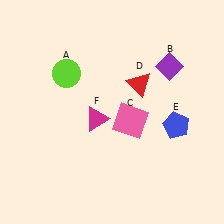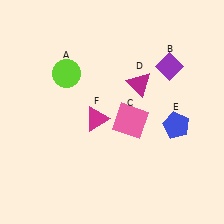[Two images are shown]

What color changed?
The triangle (D) changed from red in Image 1 to magenta in Image 2.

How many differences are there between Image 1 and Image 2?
There is 1 difference between the two images.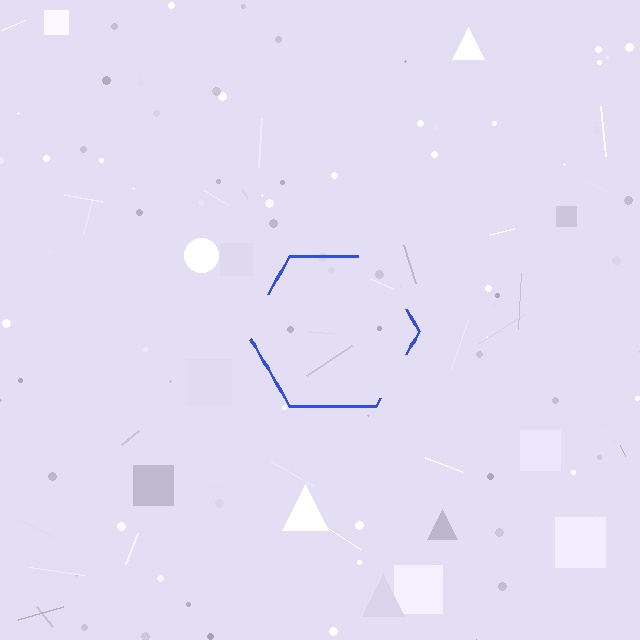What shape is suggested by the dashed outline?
The dashed outline suggests a hexagon.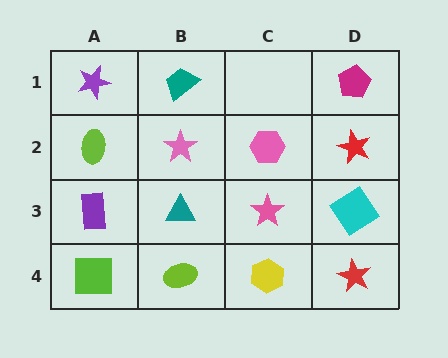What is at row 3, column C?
A pink star.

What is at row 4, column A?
A lime square.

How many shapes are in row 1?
3 shapes.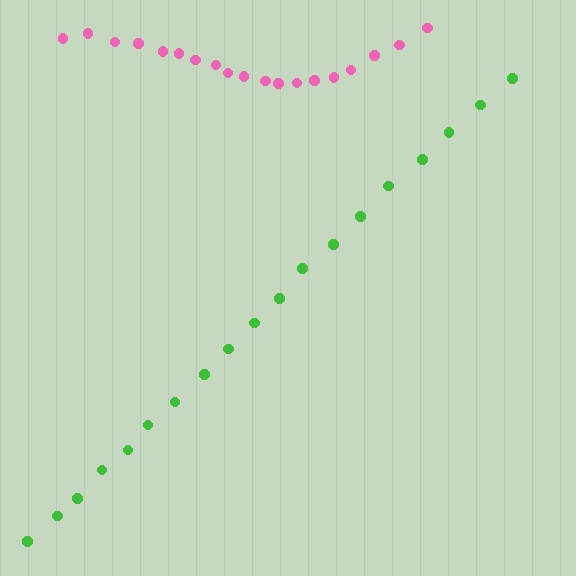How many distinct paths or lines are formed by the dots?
There are 2 distinct paths.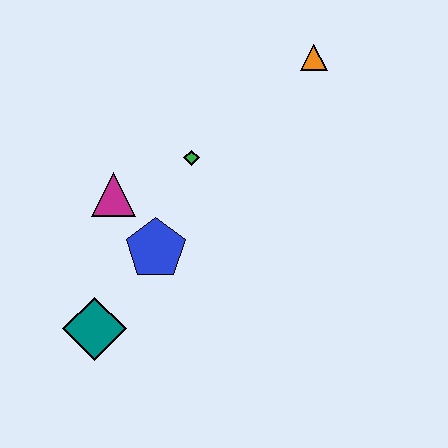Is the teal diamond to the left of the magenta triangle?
Yes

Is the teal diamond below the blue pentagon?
Yes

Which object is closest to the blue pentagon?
The magenta triangle is closest to the blue pentagon.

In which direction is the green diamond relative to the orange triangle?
The green diamond is to the left of the orange triangle.